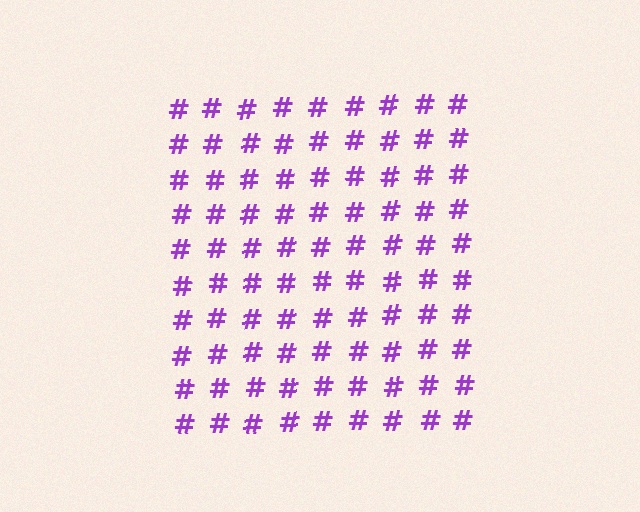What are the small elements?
The small elements are hash symbols.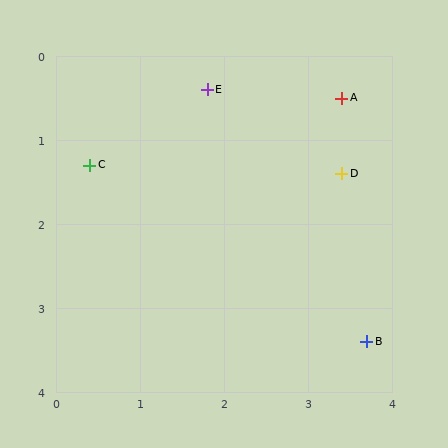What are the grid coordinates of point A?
Point A is at approximately (3.4, 0.5).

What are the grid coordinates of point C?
Point C is at approximately (0.4, 1.3).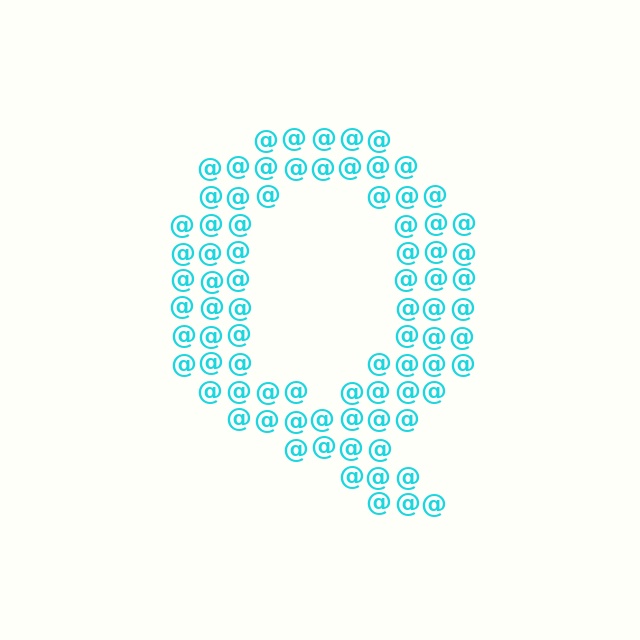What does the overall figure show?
The overall figure shows the letter Q.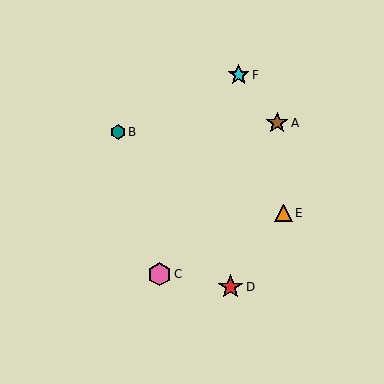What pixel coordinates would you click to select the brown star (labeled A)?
Click at (277, 123) to select the brown star A.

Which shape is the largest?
The red star (labeled D) is the largest.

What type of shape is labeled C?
Shape C is a pink hexagon.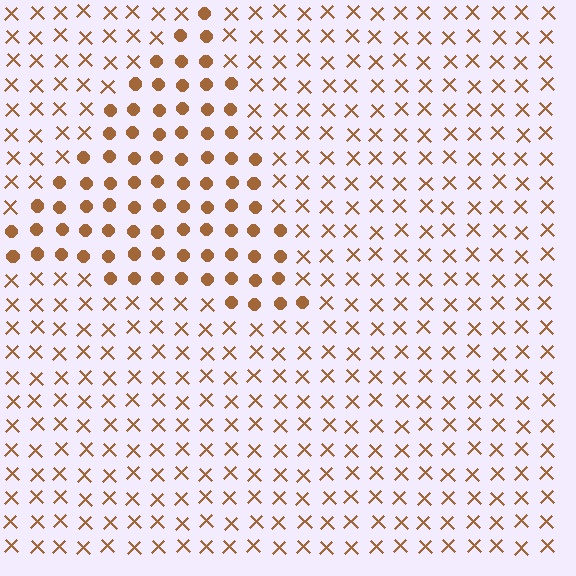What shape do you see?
I see a triangle.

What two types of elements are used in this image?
The image uses circles inside the triangle region and X marks outside it.